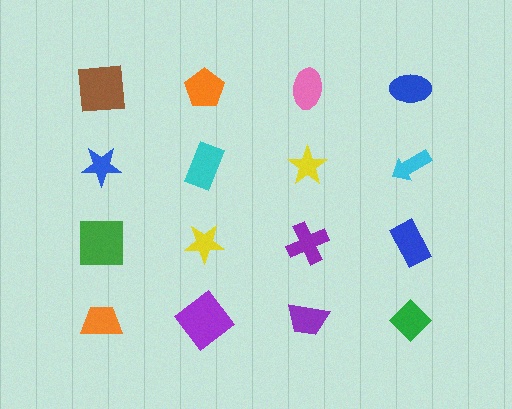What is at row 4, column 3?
A purple trapezoid.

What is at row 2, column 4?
A cyan arrow.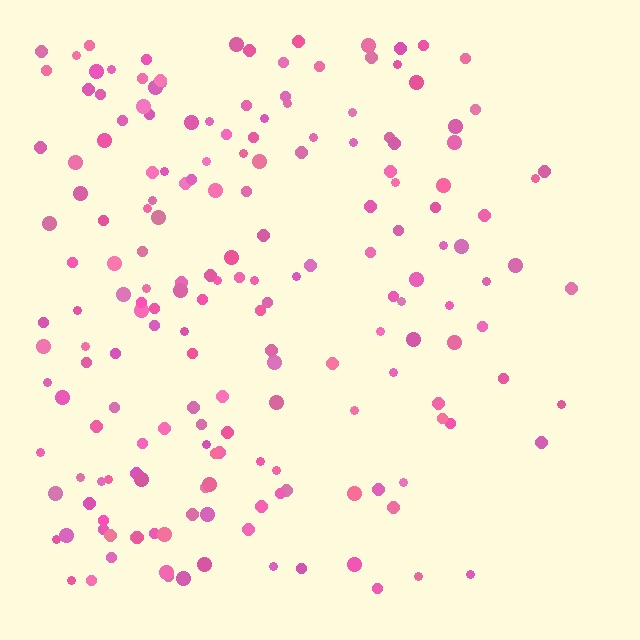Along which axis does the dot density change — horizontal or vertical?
Horizontal.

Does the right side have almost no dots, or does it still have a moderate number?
Still a moderate number, just noticeably fewer than the left.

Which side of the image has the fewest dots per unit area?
The right.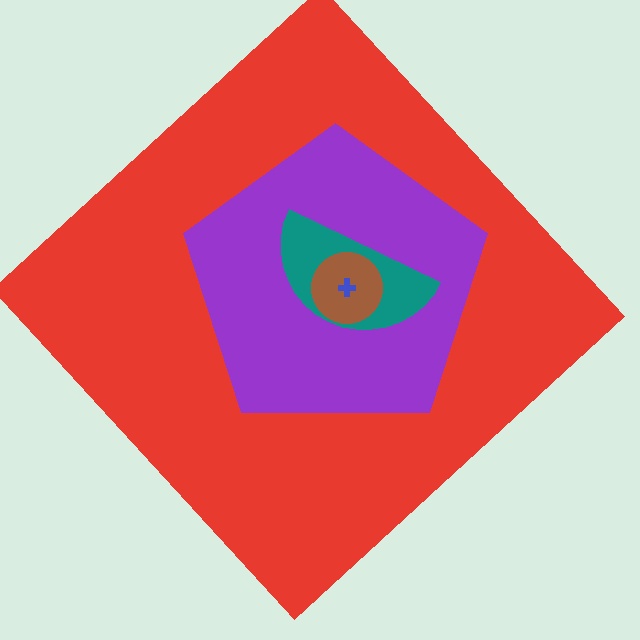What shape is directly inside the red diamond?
The purple pentagon.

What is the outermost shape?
The red diamond.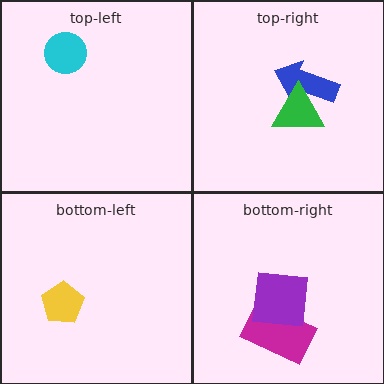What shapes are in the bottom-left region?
The yellow pentagon.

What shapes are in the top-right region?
The blue arrow, the green triangle.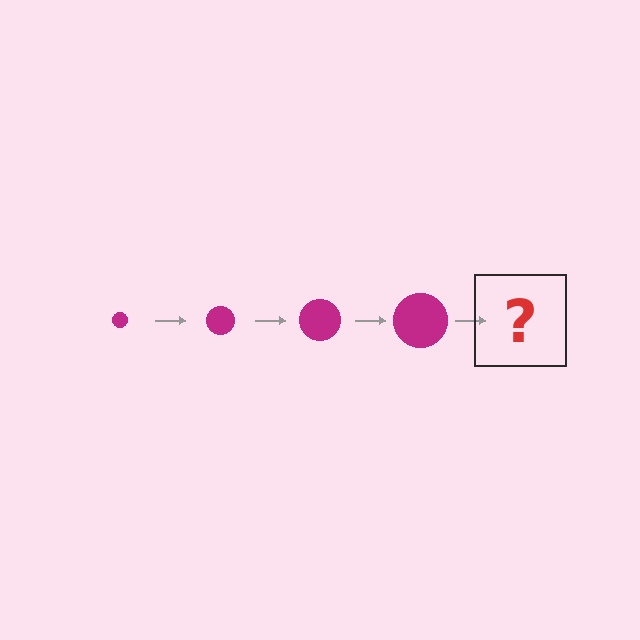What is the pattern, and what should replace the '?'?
The pattern is that the circle gets progressively larger each step. The '?' should be a magenta circle, larger than the previous one.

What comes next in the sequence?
The next element should be a magenta circle, larger than the previous one.